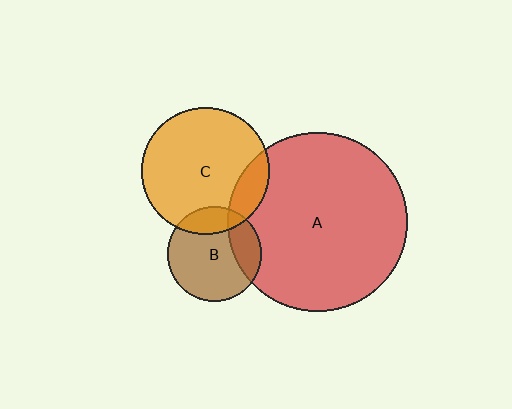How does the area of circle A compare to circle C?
Approximately 2.0 times.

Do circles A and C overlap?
Yes.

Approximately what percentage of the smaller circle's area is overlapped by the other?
Approximately 15%.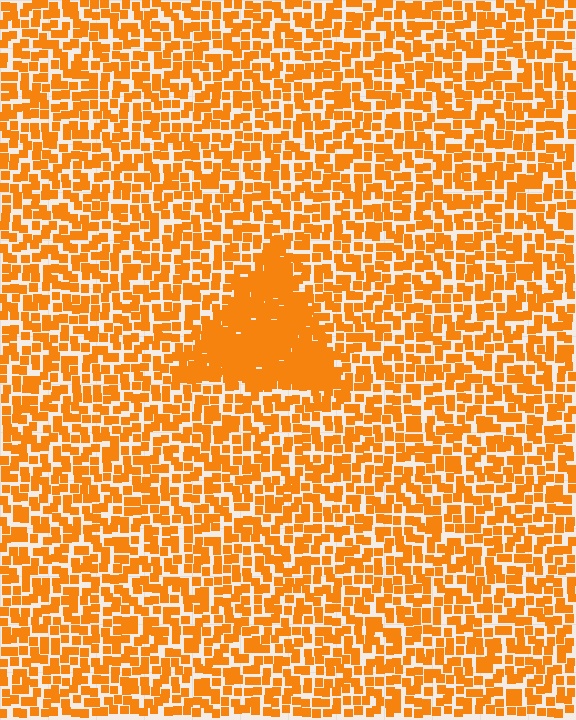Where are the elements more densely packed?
The elements are more densely packed inside the triangle boundary.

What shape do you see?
I see a triangle.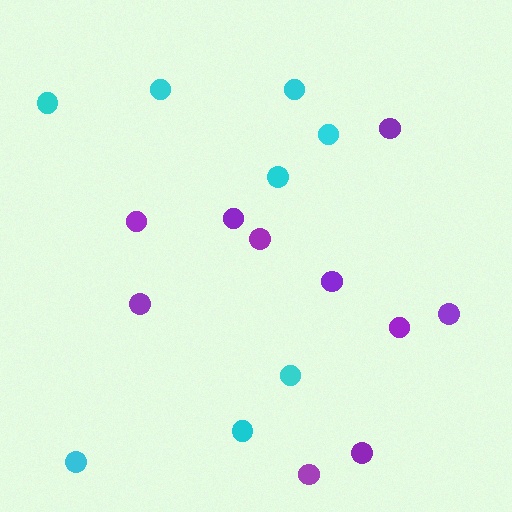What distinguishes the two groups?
There are 2 groups: one group of purple circles (10) and one group of cyan circles (8).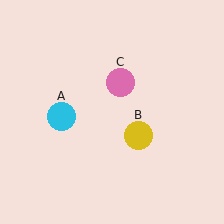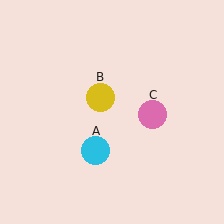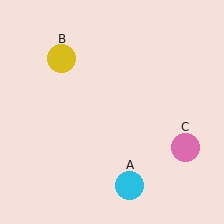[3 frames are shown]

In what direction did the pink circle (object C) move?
The pink circle (object C) moved down and to the right.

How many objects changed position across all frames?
3 objects changed position: cyan circle (object A), yellow circle (object B), pink circle (object C).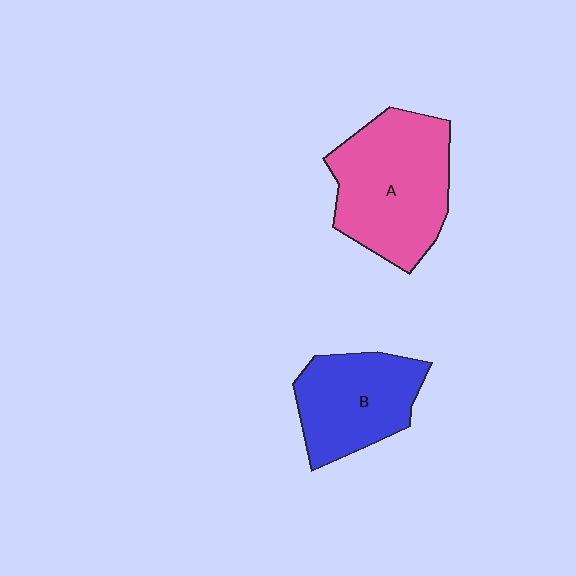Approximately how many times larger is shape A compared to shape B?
Approximately 1.4 times.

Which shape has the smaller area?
Shape B (blue).